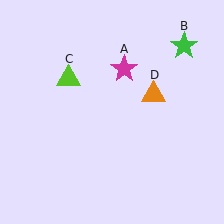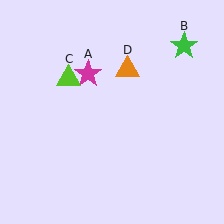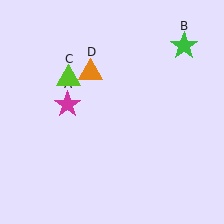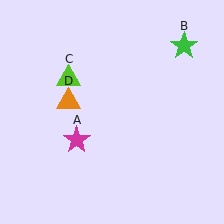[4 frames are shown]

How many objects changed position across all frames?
2 objects changed position: magenta star (object A), orange triangle (object D).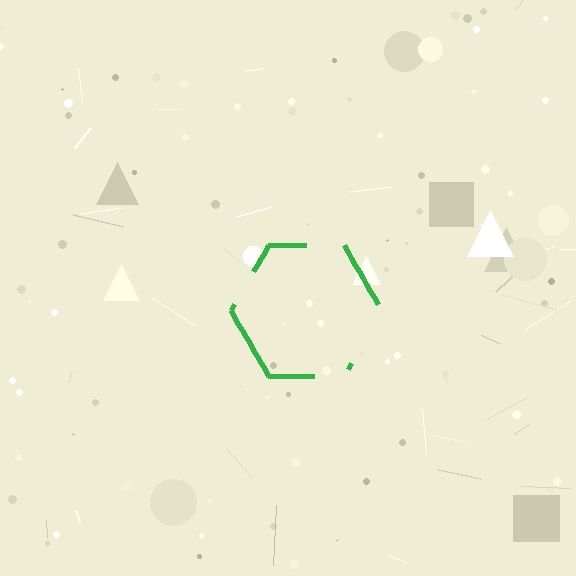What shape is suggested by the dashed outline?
The dashed outline suggests a hexagon.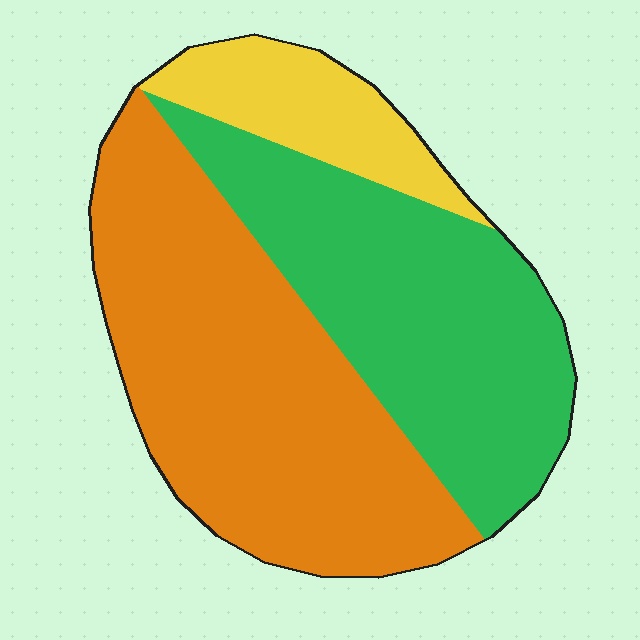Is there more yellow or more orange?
Orange.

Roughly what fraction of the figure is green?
Green takes up about three eighths (3/8) of the figure.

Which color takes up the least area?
Yellow, at roughly 15%.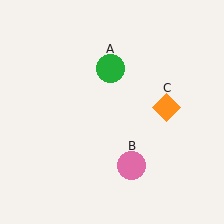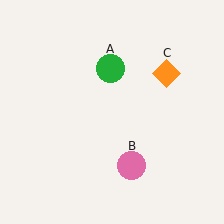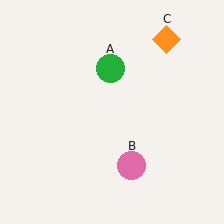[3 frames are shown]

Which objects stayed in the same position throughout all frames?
Green circle (object A) and pink circle (object B) remained stationary.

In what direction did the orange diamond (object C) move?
The orange diamond (object C) moved up.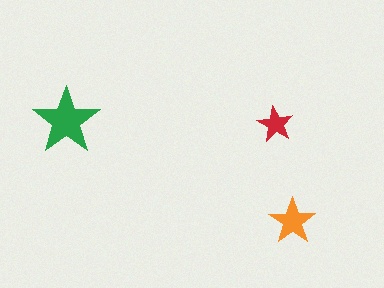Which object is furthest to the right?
The orange star is rightmost.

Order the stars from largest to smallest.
the green one, the orange one, the red one.